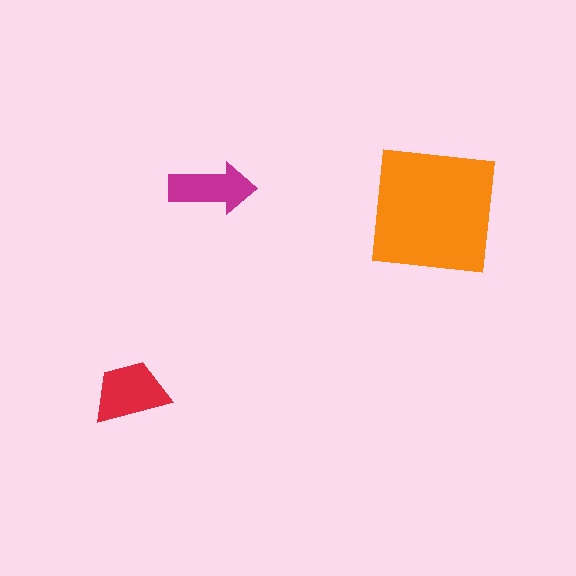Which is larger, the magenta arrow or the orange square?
The orange square.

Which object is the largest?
The orange square.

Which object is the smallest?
The magenta arrow.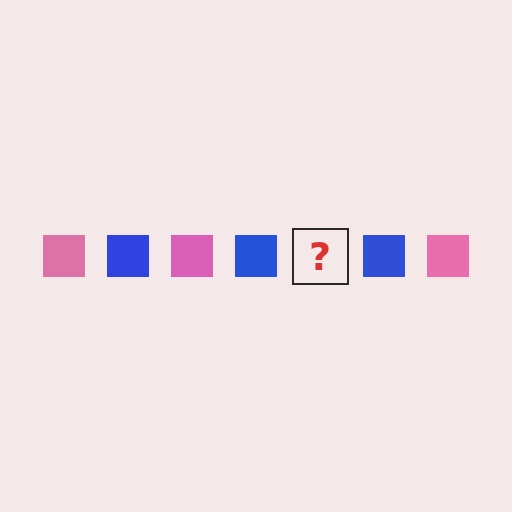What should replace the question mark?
The question mark should be replaced with a pink square.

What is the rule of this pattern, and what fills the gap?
The rule is that the pattern cycles through pink, blue squares. The gap should be filled with a pink square.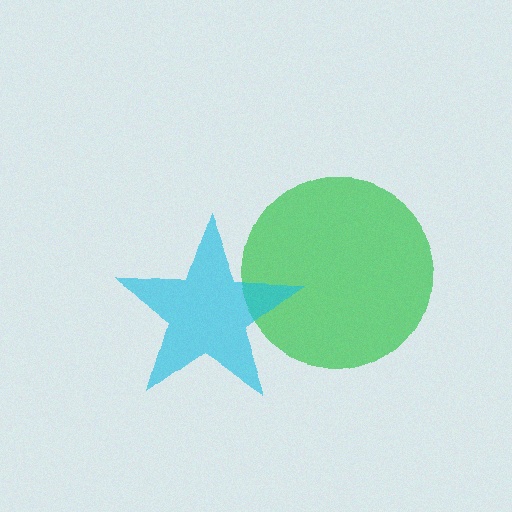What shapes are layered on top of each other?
The layered shapes are: a green circle, a cyan star.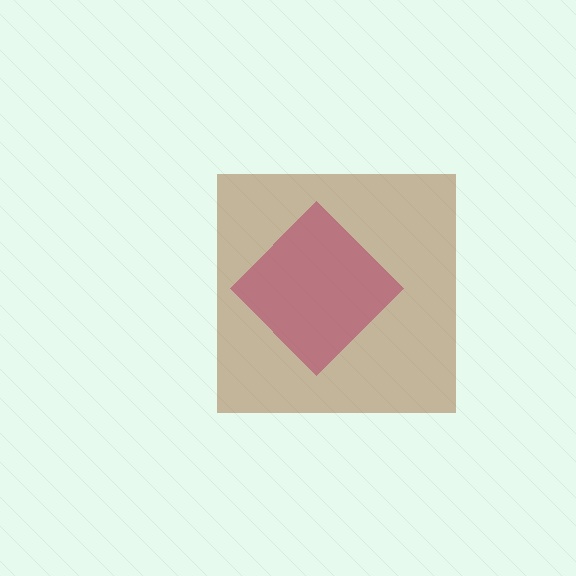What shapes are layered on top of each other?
The layered shapes are: a magenta diamond, a brown square.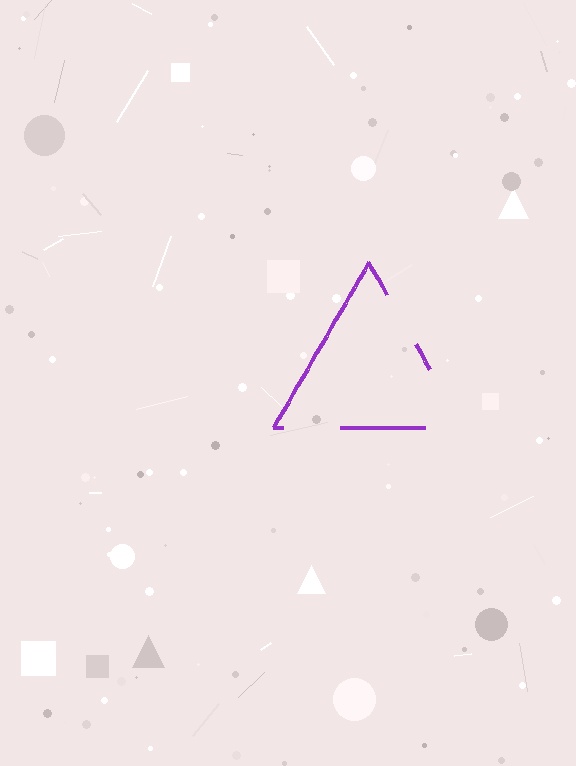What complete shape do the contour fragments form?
The contour fragments form a triangle.